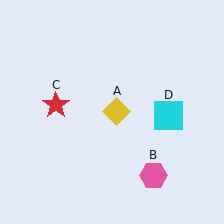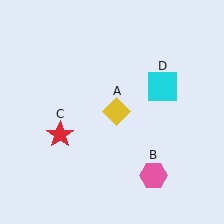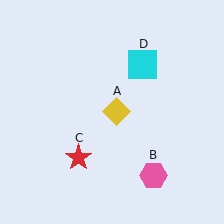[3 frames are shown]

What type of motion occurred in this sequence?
The red star (object C), cyan square (object D) rotated counterclockwise around the center of the scene.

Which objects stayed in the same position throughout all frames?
Yellow diamond (object A) and pink hexagon (object B) remained stationary.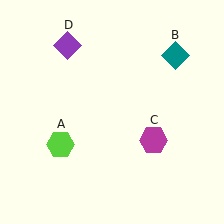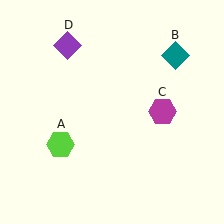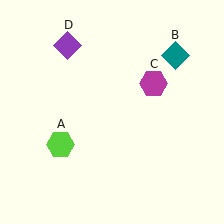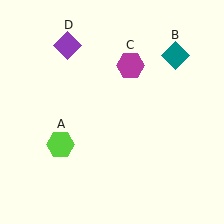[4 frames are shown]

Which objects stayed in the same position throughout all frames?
Lime hexagon (object A) and teal diamond (object B) and purple diamond (object D) remained stationary.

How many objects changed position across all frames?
1 object changed position: magenta hexagon (object C).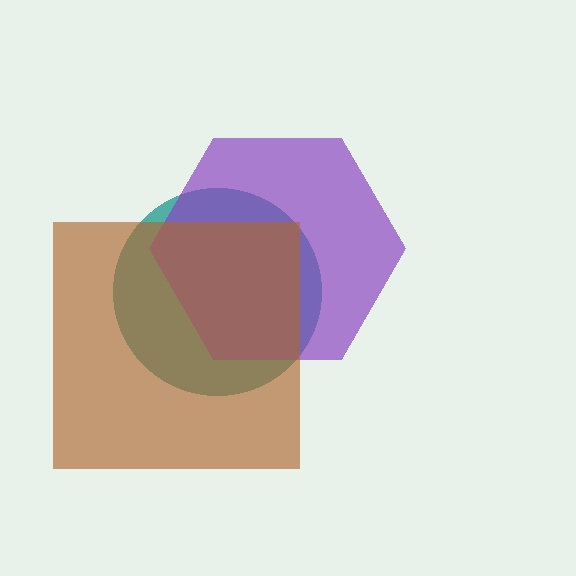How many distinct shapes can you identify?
There are 3 distinct shapes: a teal circle, a purple hexagon, a brown square.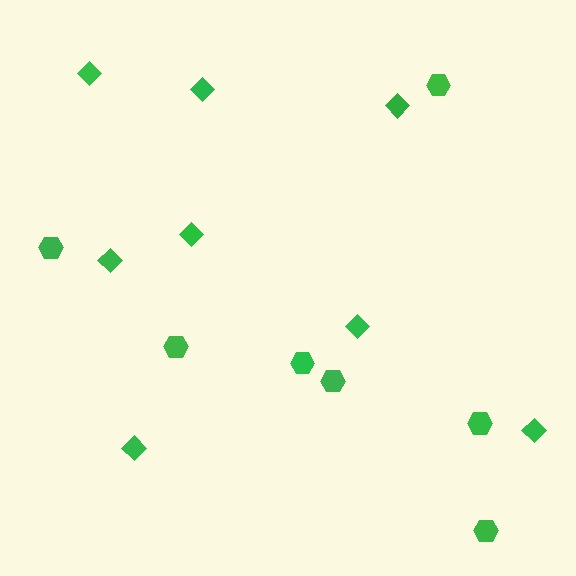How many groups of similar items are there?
There are 2 groups: one group of hexagons (7) and one group of diamonds (8).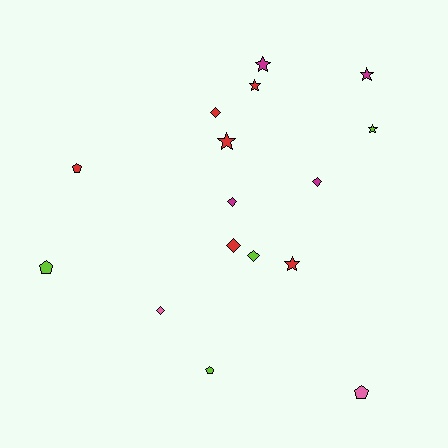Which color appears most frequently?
Red, with 6 objects.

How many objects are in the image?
There are 16 objects.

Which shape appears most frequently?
Star, with 6 objects.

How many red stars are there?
There are 3 red stars.